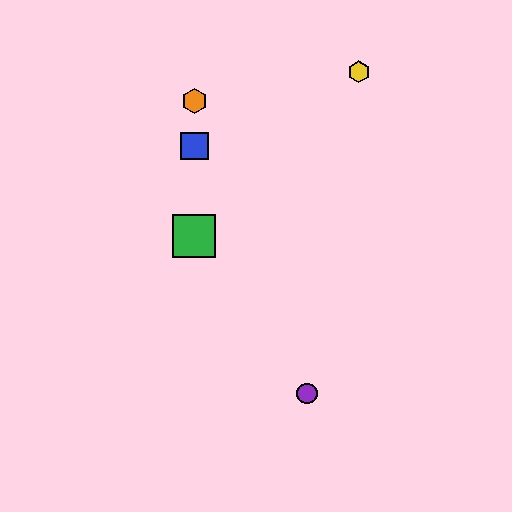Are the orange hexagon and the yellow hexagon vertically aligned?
No, the orange hexagon is at x≈194 and the yellow hexagon is at x≈359.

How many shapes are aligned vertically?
4 shapes (the red square, the blue square, the green square, the orange hexagon) are aligned vertically.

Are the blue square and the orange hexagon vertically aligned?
Yes, both are at x≈194.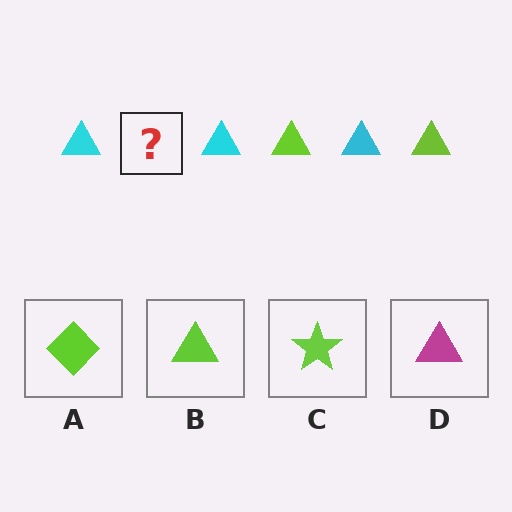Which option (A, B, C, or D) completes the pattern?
B.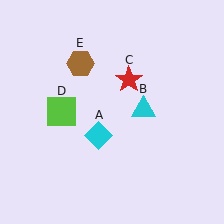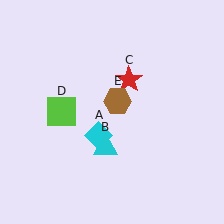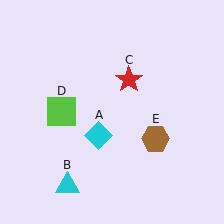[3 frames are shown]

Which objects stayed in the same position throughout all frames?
Cyan diamond (object A) and red star (object C) and lime square (object D) remained stationary.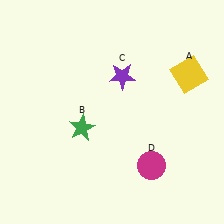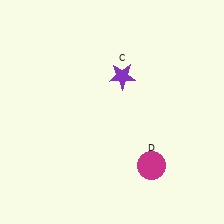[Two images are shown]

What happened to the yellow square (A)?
The yellow square (A) was removed in Image 2. It was in the top-right area of Image 1.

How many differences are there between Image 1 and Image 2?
There are 2 differences between the two images.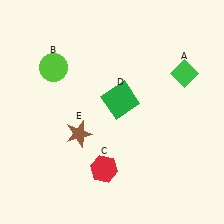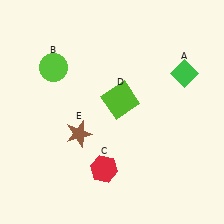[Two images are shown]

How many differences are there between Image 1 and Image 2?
There is 1 difference between the two images.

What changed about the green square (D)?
In Image 1, D is green. In Image 2, it changed to lime.